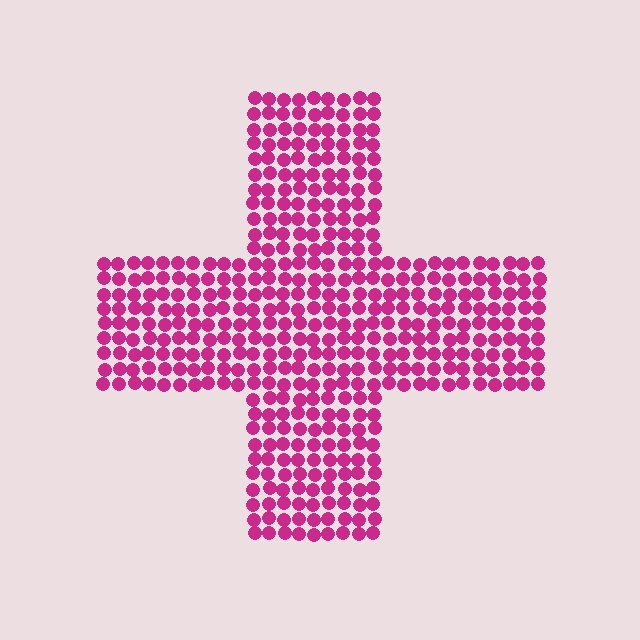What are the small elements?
The small elements are circles.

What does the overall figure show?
The overall figure shows a cross.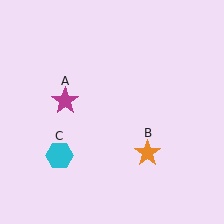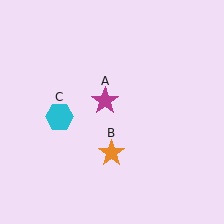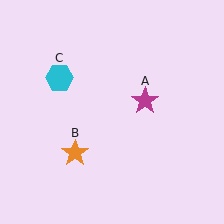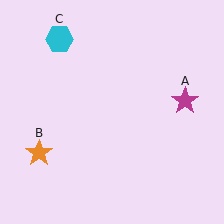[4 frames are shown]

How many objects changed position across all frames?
3 objects changed position: magenta star (object A), orange star (object B), cyan hexagon (object C).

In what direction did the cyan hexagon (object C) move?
The cyan hexagon (object C) moved up.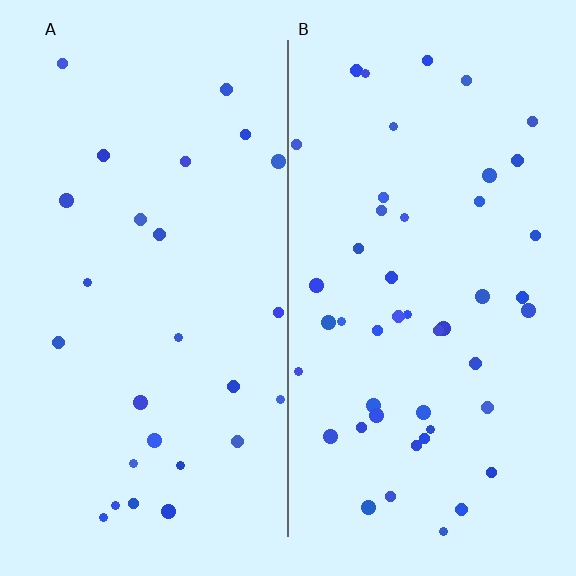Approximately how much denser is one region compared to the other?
Approximately 1.8× — region B over region A.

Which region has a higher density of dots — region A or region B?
B (the right).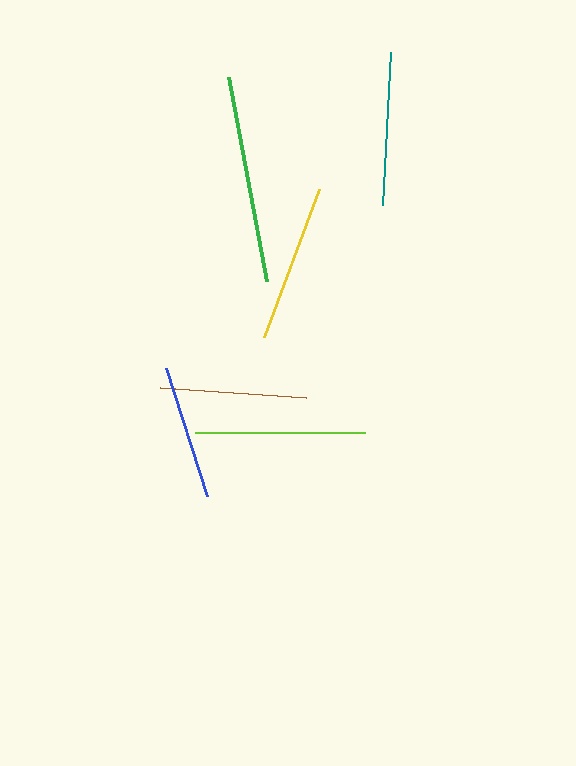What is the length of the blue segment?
The blue segment is approximately 134 pixels long.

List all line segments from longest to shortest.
From longest to shortest: green, lime, yellow, teal, brown, blue.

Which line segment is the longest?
The green line is the longest at approximately 208 pixels.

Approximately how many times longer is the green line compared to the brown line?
The green line is approximately 1.4 times the length of the brown line.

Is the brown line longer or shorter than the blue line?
The brown line is longer than the blue line.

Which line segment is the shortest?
The blue line is the shortest at approximately 134 pixels.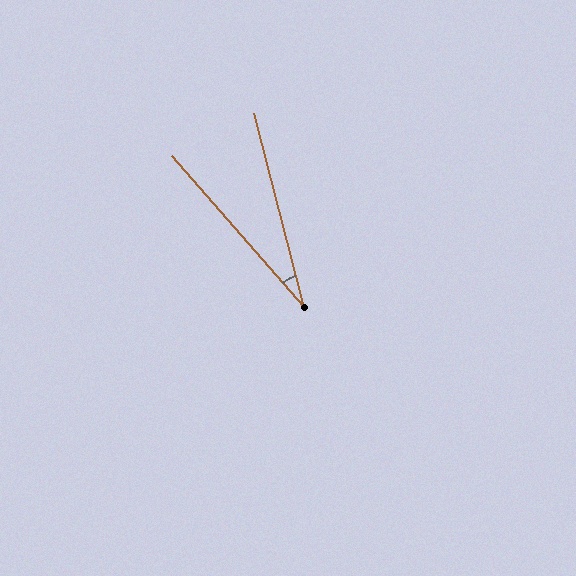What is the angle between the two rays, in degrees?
Approximately 27 degrees.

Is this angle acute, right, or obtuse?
It is acute.